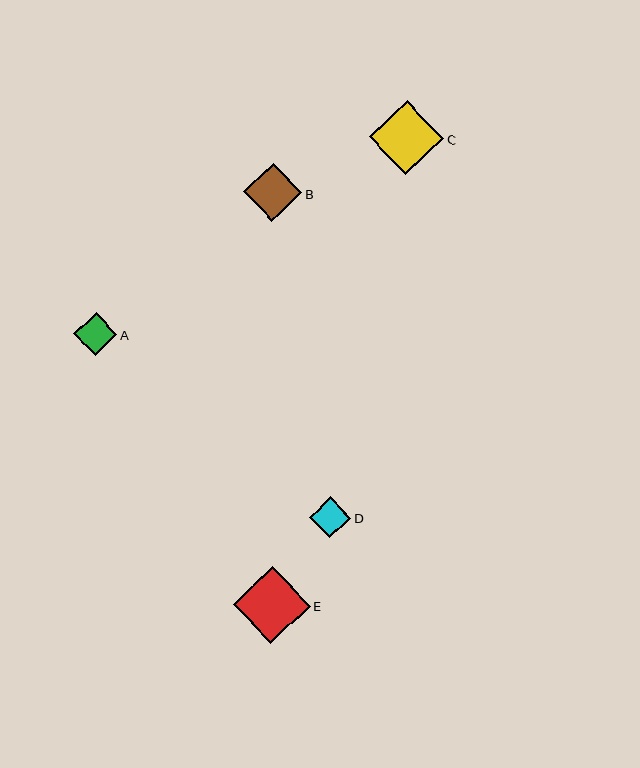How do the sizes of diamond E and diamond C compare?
Diamond E and diamond C are approximately the same size.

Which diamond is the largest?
Diamond E is the largest with a size of approximately 77 pixels.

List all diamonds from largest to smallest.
From largest to smallest: E, C, B, A, D.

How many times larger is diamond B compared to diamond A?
Diamond B is approximately 1.4 times the size of diamond A.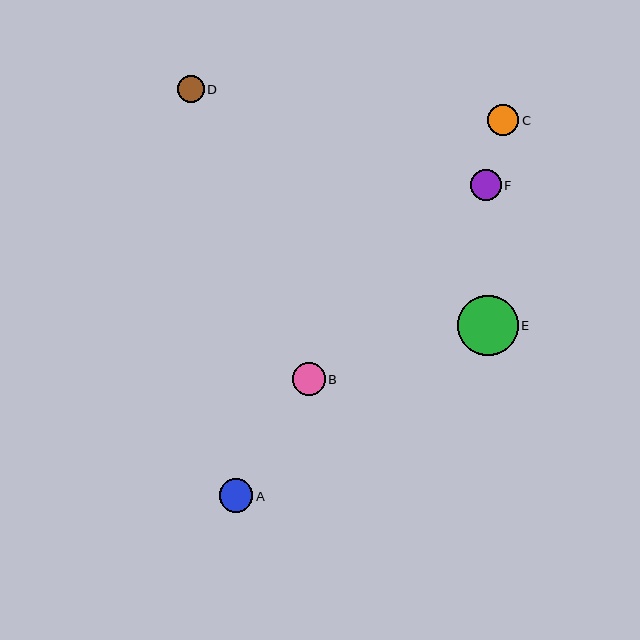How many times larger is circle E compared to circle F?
Circle E is approximately 2.0 times the size of circle F.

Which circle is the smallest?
Circle D is the smallest with a size of approximately 27 pixels.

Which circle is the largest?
Circle E is the largest with a size of approximately 60 pixels.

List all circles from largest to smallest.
From largest to smallest: E, A, B, C, F, D.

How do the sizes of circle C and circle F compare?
Circle C and circle F are approximately the same size.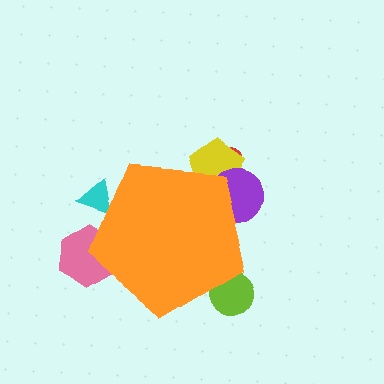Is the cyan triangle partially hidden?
Yes, the cyan triangle is partially hidden behind the orange pentagon.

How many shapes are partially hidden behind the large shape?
6 shapes are partially hidden.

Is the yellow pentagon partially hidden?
Yes, the yellow pentagon is partially hidden behind the orange pentagon.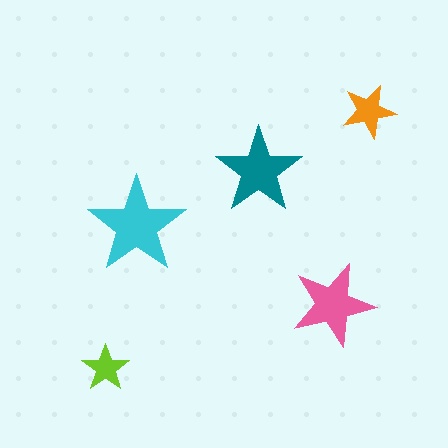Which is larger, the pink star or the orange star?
The pink one.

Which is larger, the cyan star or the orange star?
The cyan one.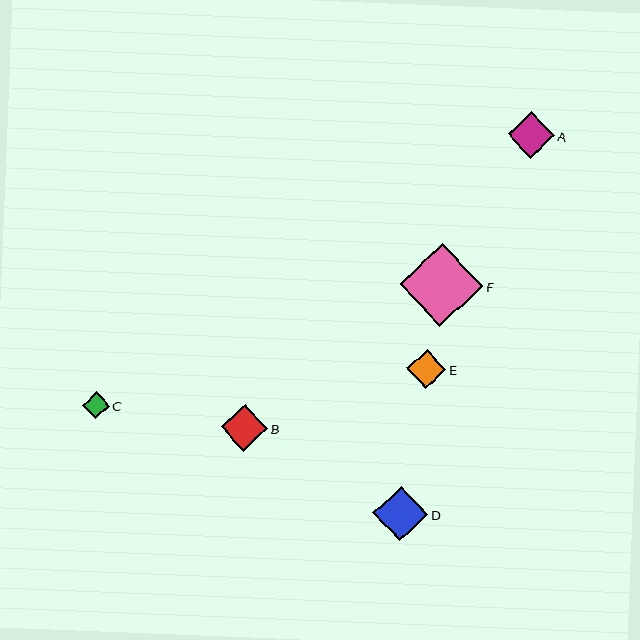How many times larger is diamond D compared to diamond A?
Diamond D is approximately 1.2 times the size of diamond A.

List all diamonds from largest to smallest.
From largest to smallest: F, D, B, A, E, C.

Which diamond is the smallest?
Diamond C is the smallest with a size of approximately 27 pixels.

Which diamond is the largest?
Diamond F is the largest with a size of approximately 83 pixels.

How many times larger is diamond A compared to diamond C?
Diamond A is approximately 1.7 times the size of diamond C.